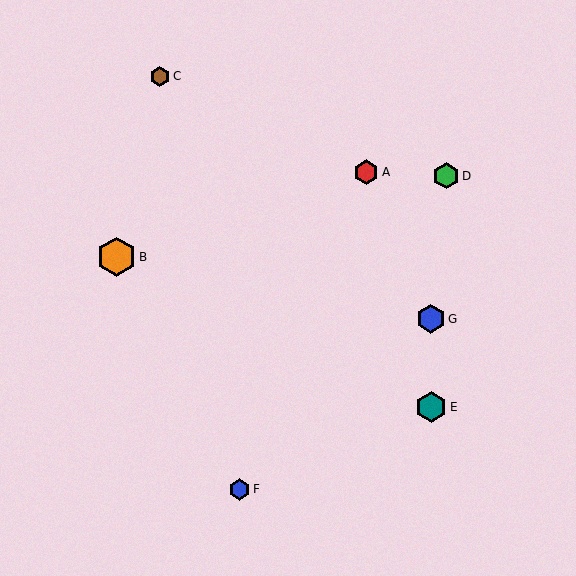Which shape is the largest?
The orange hexagon (labeled B) is the largest.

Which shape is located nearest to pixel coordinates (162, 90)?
The brown hexagon (labeled C) at (160, 76) is nearest to that location.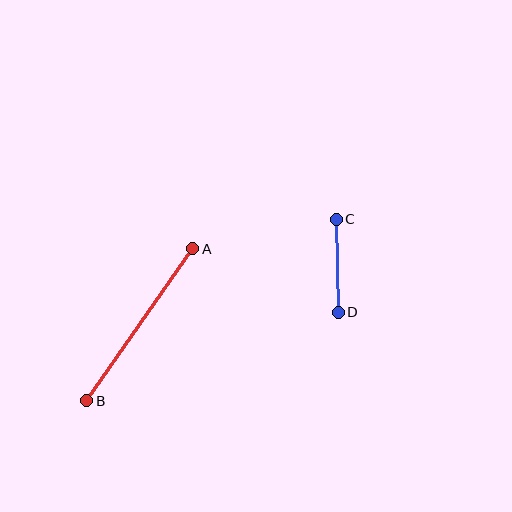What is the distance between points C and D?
The distance is approximately 93 pixels.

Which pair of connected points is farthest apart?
Points A and B are farthest apart.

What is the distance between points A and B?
The distance is approximately 185 pixels.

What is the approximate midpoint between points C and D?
The midpoint is at approximately (337, 266) pixels.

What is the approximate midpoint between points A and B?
The midpoint is at approximately (140, 325) pixels.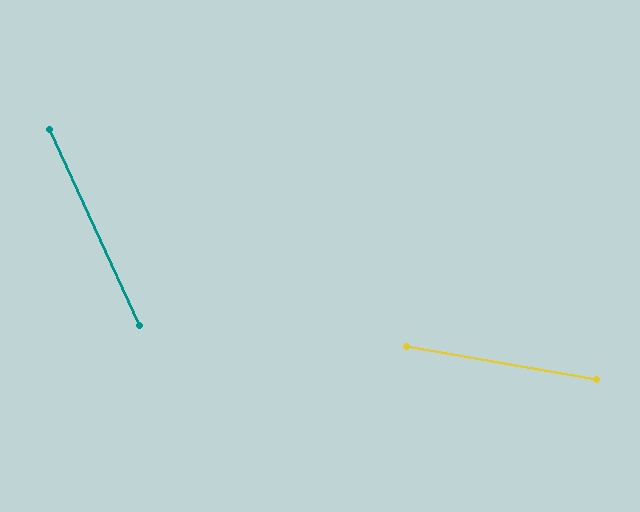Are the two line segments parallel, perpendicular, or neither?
Neither parallel nor perpendicular — they differ by about 56°.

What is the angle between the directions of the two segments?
Approximately 56 degrees.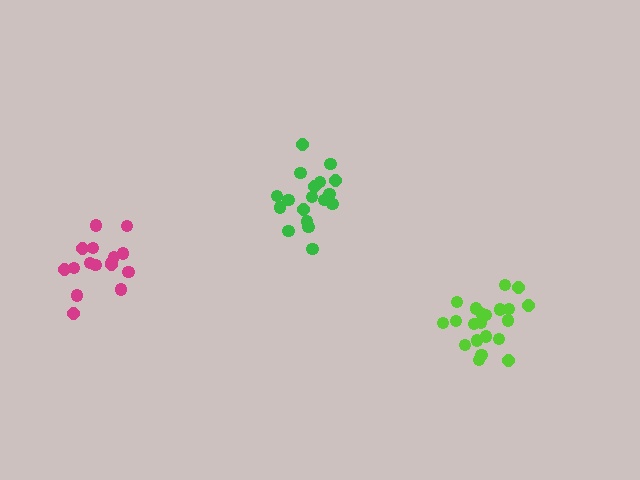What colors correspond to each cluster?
The clusters are colored: green, magenta, lime.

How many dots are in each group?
Group 1: 18 dots, Group 2: 16 dots, Group 3: 21 dots (55 total).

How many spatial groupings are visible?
There are 3 spatial groupings.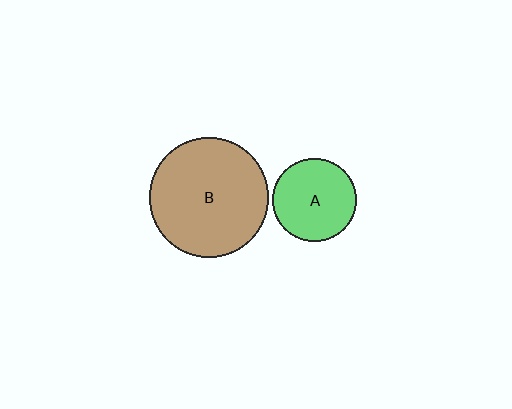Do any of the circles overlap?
No, none of the circles overlap.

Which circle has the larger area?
Circle B (brown).